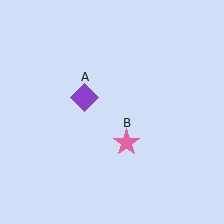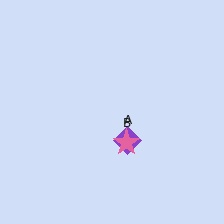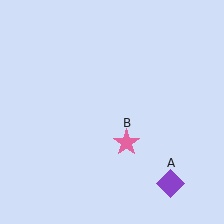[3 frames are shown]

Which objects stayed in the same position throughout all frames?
Pink star (object B) remained stationary.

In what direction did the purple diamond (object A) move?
The purple diamond (object A) moved down and to the right.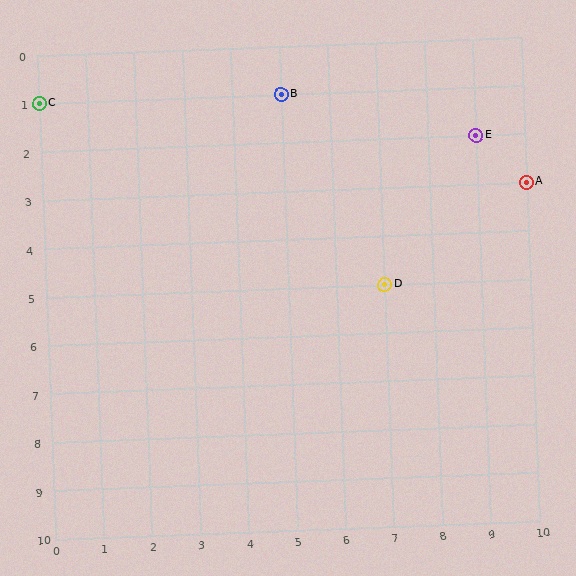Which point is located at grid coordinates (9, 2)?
Point E is at (9, 2).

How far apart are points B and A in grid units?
Points B and A are 5 columns and 2 rows apart (about 5.4 grid units diagonally).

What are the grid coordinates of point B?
Point B is at grid coordinates (5, 1).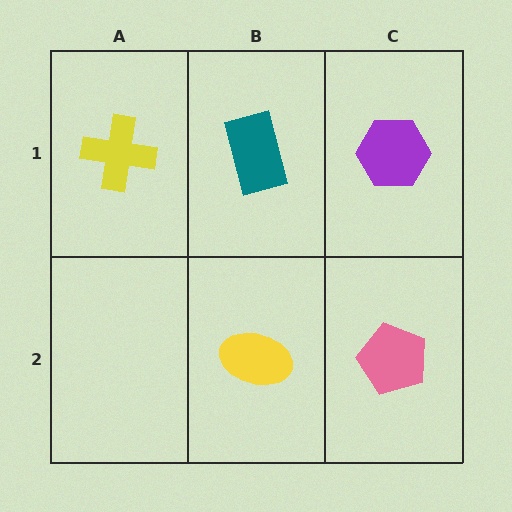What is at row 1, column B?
A teal rectangle.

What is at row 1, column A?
A yellow cross.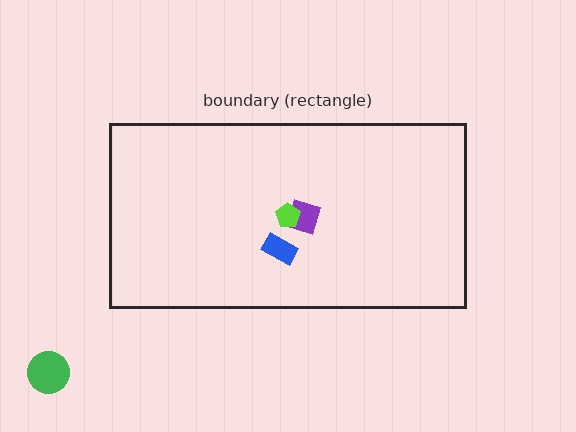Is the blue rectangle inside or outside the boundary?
Inside.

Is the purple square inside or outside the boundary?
Inside.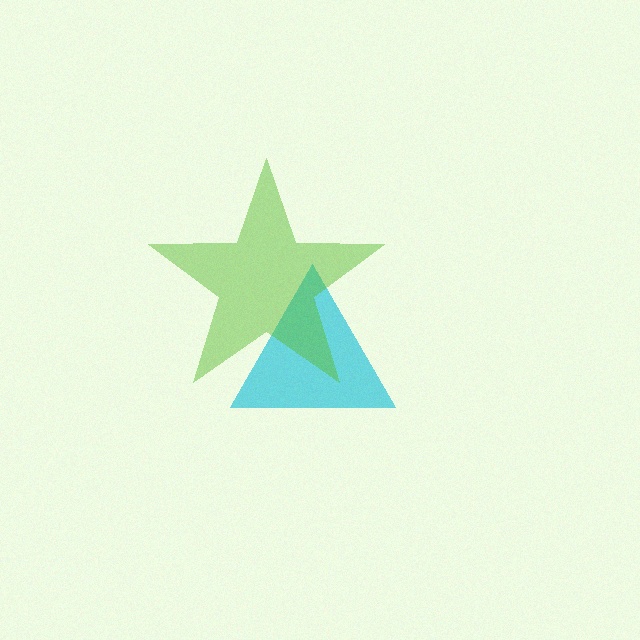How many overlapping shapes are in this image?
There are 2 overlapping shapes in the image.